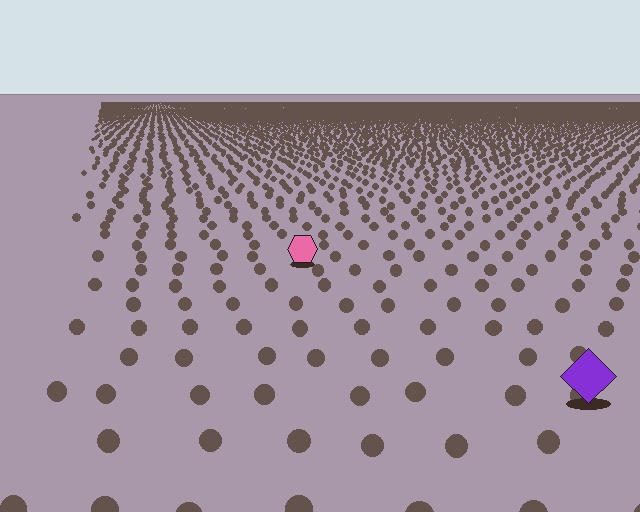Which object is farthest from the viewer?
The pink hexagon is farthest from the viewer. It appears smaller and the ground texture around it is denser.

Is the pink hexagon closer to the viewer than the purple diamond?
No. The purple diamond is closer — you can tell from the texture gradient: the ground texture is coarser near it.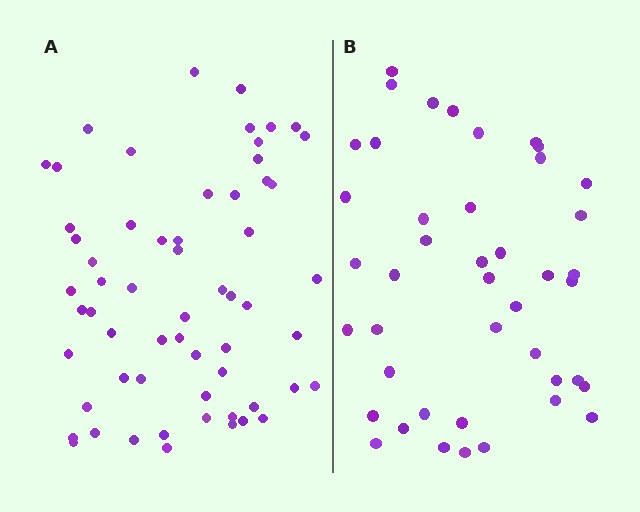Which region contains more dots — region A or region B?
Region A (the left region) has more dots.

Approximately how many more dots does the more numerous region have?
Region A has approximately 15 more dots than region B.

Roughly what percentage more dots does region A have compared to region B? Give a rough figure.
About 40% more.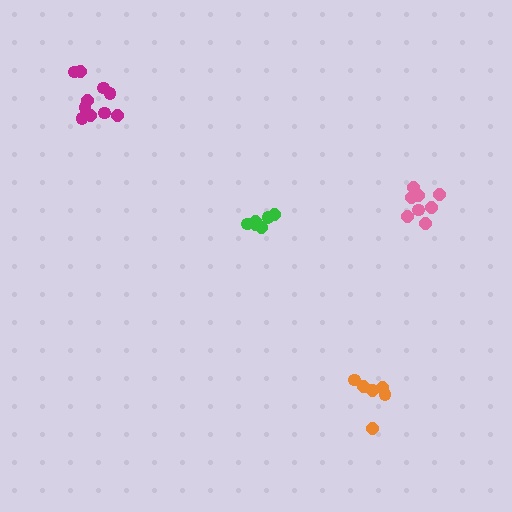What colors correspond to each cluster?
The clusters are colored: orange, green, pink, magenta.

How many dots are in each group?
Group 1: 6 dots, Group 2: 6 dots, Group 3: 8 dots, Group 4: 10 dots (30 total).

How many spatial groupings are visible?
There are 4 spatial groupings.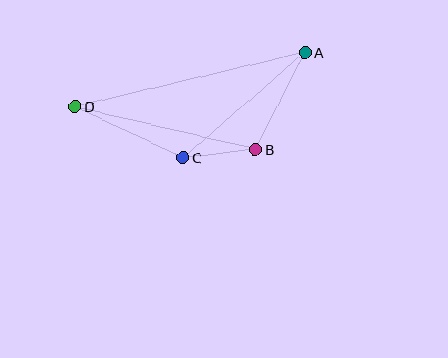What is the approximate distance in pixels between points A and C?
The distance between A and C is approximately 161 pixels.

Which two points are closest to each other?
Points B and C are closest to each other.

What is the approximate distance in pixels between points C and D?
The distance between C and D is approximately 120 pixels.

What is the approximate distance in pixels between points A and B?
The distance between A and B is approximately 109 pixels.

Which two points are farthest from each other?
Points A and D are farthest from each other.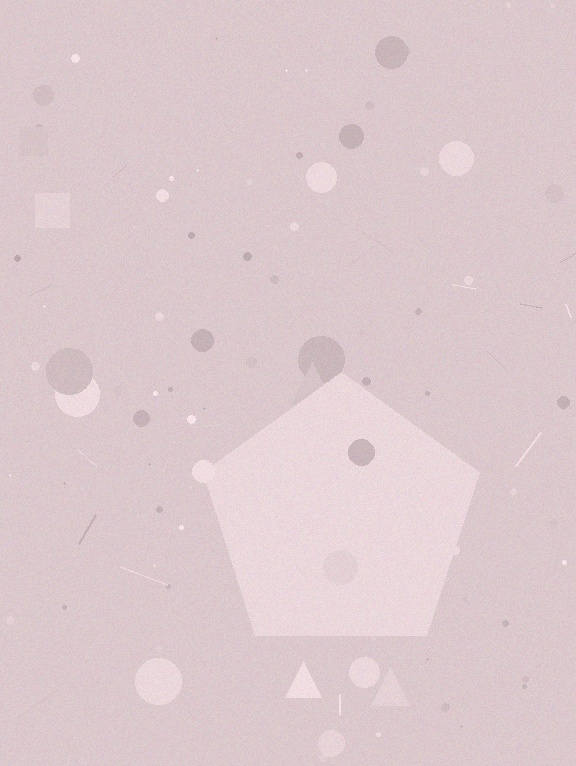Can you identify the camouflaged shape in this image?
The camouflaged shape is a pentagon.